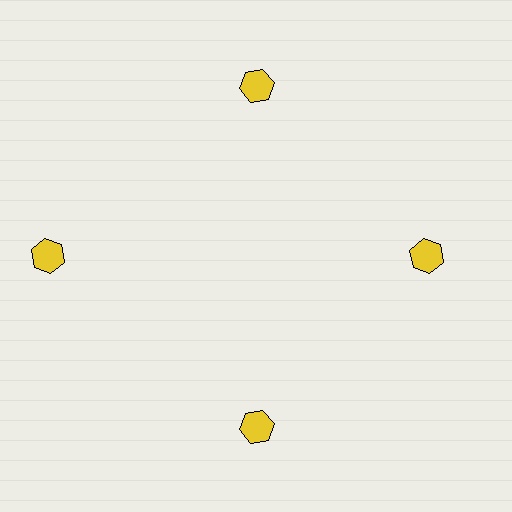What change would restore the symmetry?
The symmetry would be restored by moving it inward, back onto the ring so that all 4 hexagons sit at equal angles and equal distance from the center.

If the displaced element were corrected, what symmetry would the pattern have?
It would have 4-fold rotational symmetry — the pattern would map onto itself every 90 degrees.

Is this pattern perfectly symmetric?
No. The 4 yellow hexagons are arranged in a ring, but one element near the 9 o'clock position is pushed outward from the center, breaking the 4-fold rotational symmetry.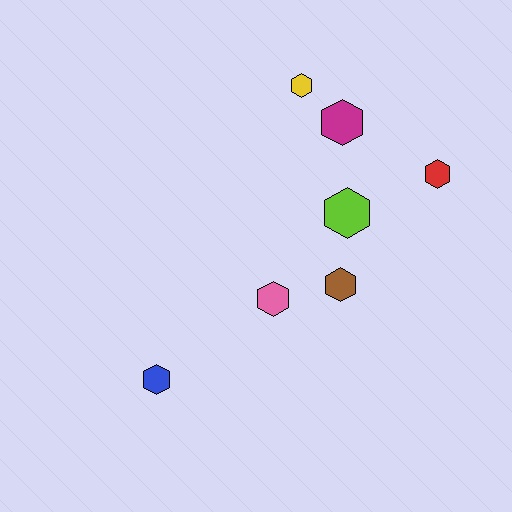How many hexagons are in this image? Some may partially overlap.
There are 7 hexagons.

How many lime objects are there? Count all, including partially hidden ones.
There is 1 lime object.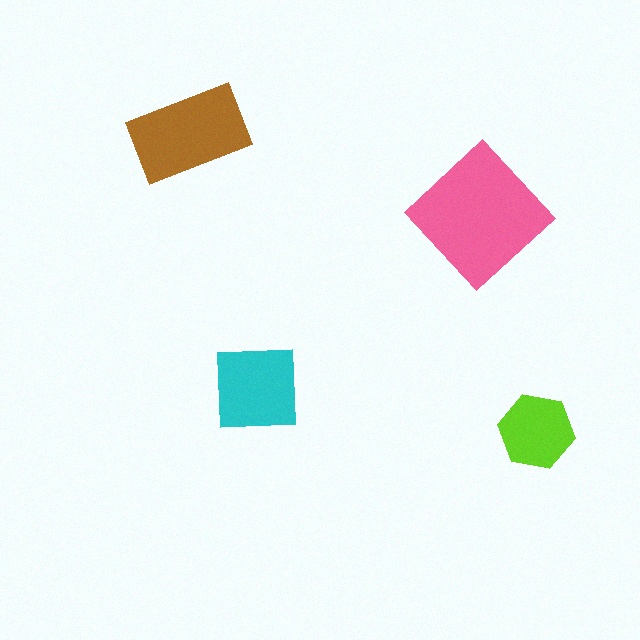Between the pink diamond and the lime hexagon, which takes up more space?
The pink diamond.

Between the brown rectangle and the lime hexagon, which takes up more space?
The brown rectangle.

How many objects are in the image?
There are 4 objects in the image.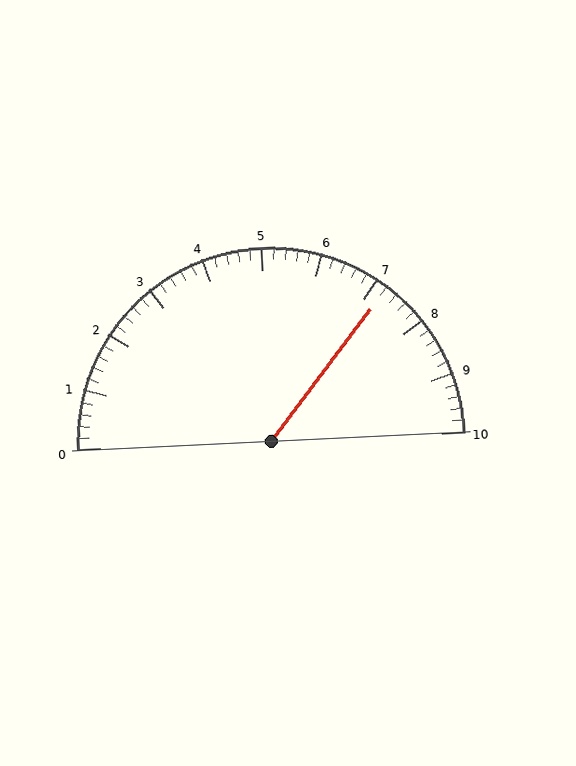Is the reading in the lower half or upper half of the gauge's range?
The reading is in the upper half of the range (0 to 10).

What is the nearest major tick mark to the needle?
The nearest major tick mark is 7.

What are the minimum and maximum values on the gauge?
The gauge ranges from 0 to 10.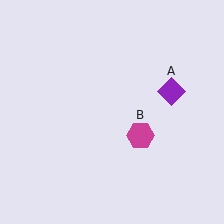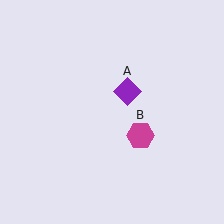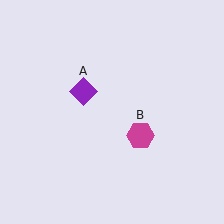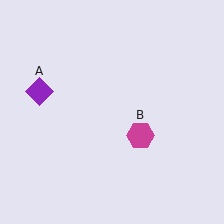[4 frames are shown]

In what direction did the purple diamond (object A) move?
The purple diamond (object A) moved left.